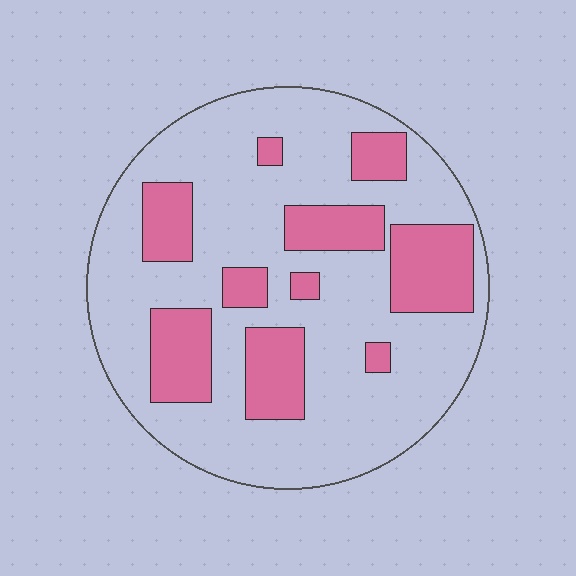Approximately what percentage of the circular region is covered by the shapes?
Approximately 25%.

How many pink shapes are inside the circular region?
10.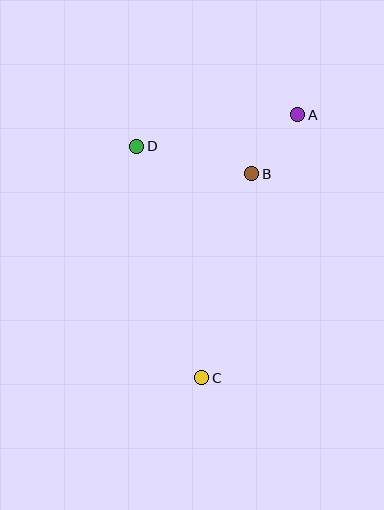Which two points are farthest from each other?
Points A and C are farthest from each other.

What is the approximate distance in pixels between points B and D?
The distance between B and D is approximately 118 pixels.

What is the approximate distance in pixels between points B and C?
The distance between B and C is approximately 210 pixels.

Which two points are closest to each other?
Points A and B are closest to each other.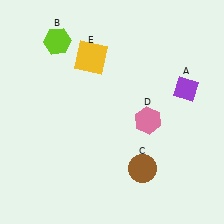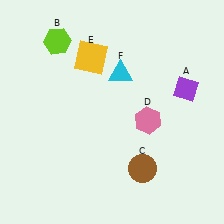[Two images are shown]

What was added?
A cyan triangle (F) was added in Image 2.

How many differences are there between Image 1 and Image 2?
There is 1 difference between the two images.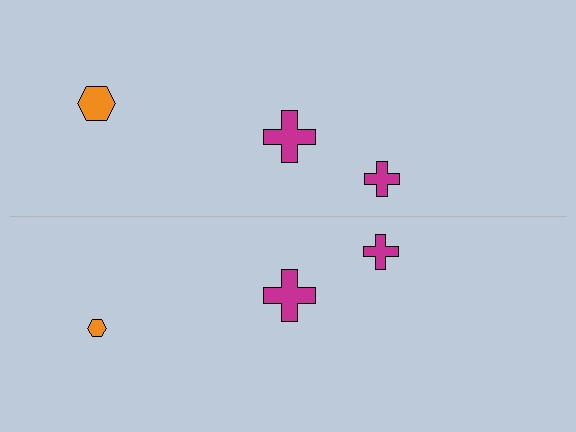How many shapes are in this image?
There are 6 shapes in this image.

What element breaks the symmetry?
The orange hexagon on the bottom side has a different size than its mirror counterpart.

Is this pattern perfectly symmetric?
No, the pattern is not perfectly symmetric. The orange hexagon on the bottom side has a different size than its mirror counterpart.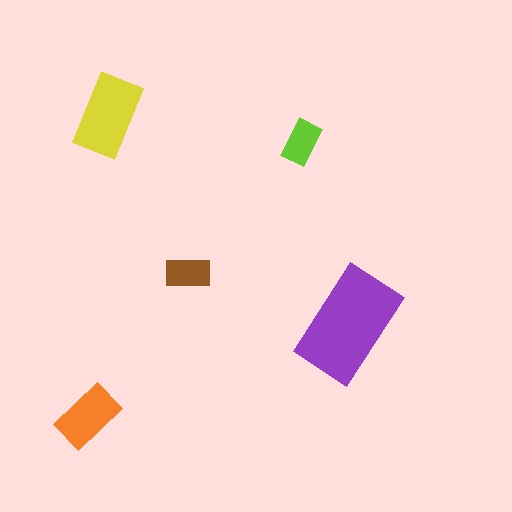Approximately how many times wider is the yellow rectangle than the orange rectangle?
About 1.5 times wider.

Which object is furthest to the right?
The purple rectangle is rightmost.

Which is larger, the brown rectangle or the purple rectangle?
The purple one.